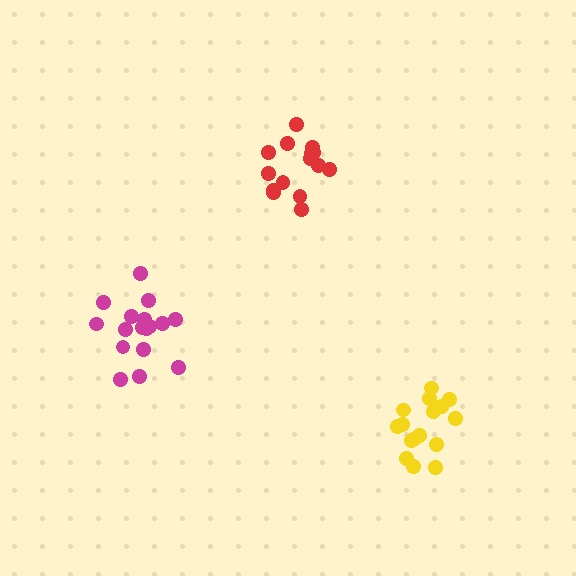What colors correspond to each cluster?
The clusters are colored: red, magenta, yellow.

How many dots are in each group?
Group 1: 15 dots, Group 2: 17 dots, Group 3: 16 dots (48 total).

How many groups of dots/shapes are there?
There are 3 groups.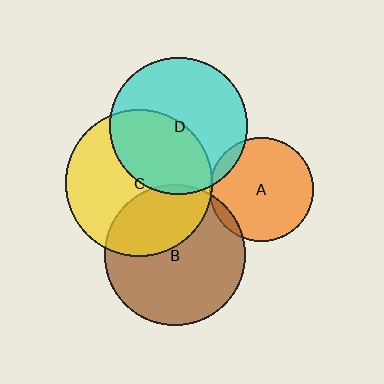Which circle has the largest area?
Circle C (yellow).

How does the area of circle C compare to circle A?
Approximately 2.0 times.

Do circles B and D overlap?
Yes.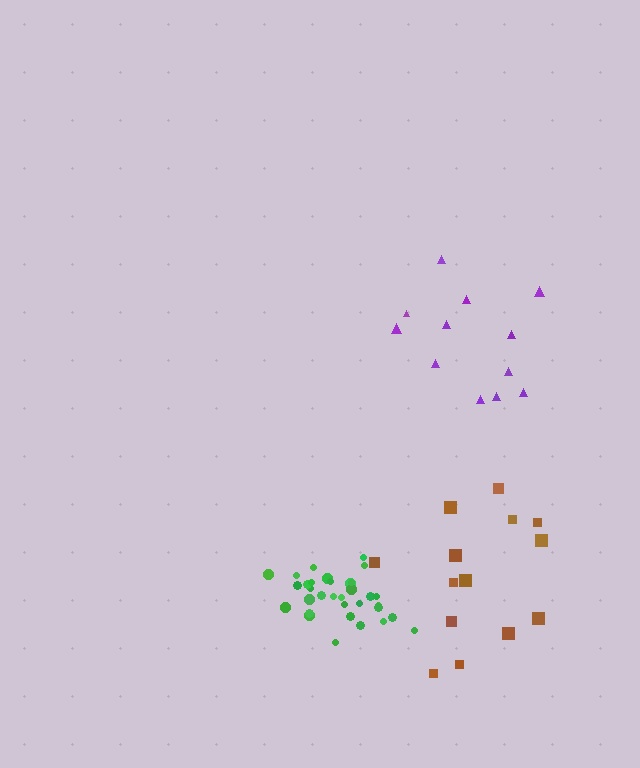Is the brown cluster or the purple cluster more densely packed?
Purple.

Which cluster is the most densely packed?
Green.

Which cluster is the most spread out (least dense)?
Brown.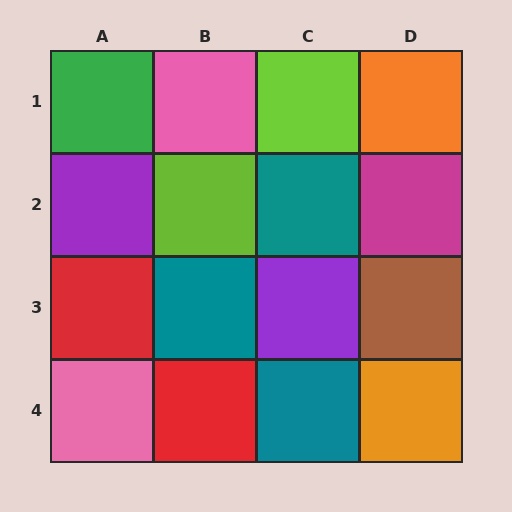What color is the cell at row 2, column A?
Purple.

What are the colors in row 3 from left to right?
Red, teal, purple, brown.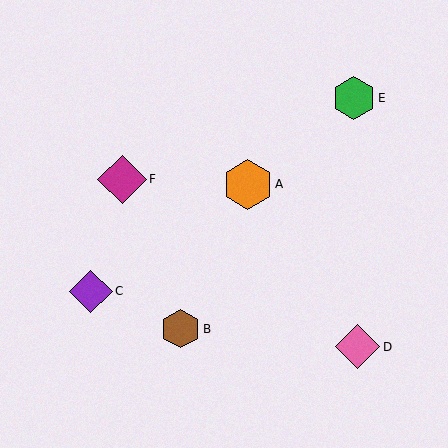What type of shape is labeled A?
Shape A is an orange hexagon.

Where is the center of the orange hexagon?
The center of the orange hexagon is at (248, 185).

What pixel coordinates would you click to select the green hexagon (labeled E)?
Click at (354, 98) to select the green hexagon E.